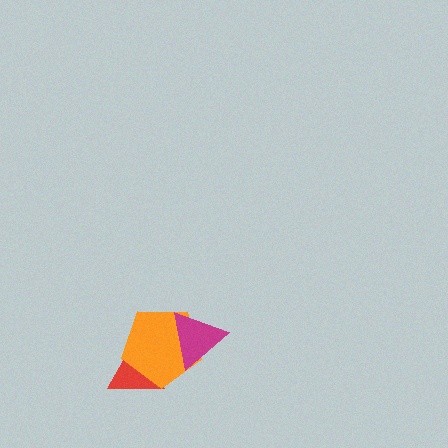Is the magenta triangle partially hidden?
No, no other shape covers it.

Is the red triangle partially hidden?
Yes, it is partially covered by another shape.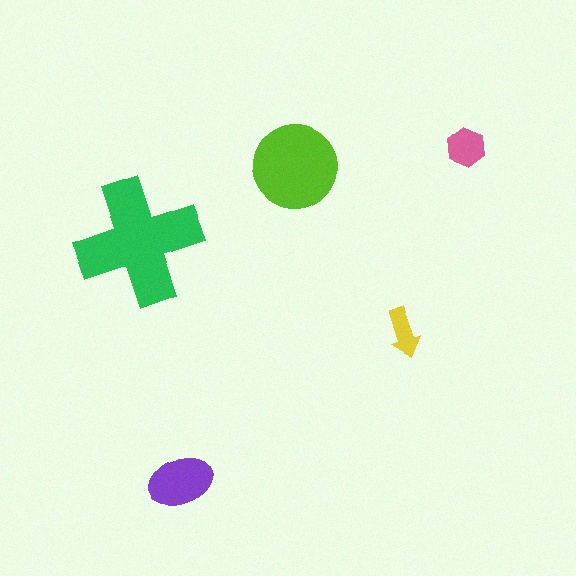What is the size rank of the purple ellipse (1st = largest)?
3rd.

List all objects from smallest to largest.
The yellow arrow, the pink hexagon, the purple ellipse, the lime circle, the green cross.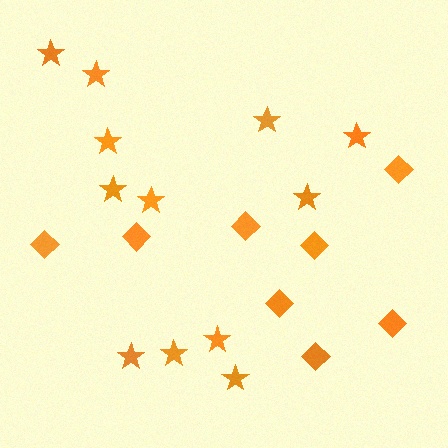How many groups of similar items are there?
There are 2 groups: one group of stars (12) and one group of diamonds (8).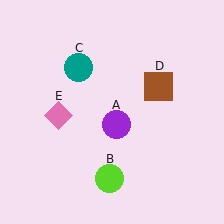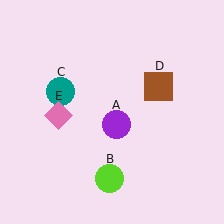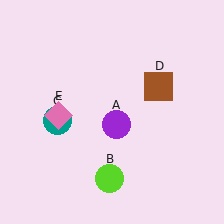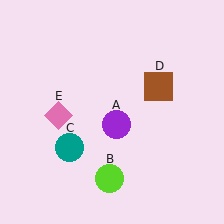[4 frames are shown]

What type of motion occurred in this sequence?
The teal circle (object C) rotated counterclockwise around the center of the scene.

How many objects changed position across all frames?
1 object changed position: teal circle (object C).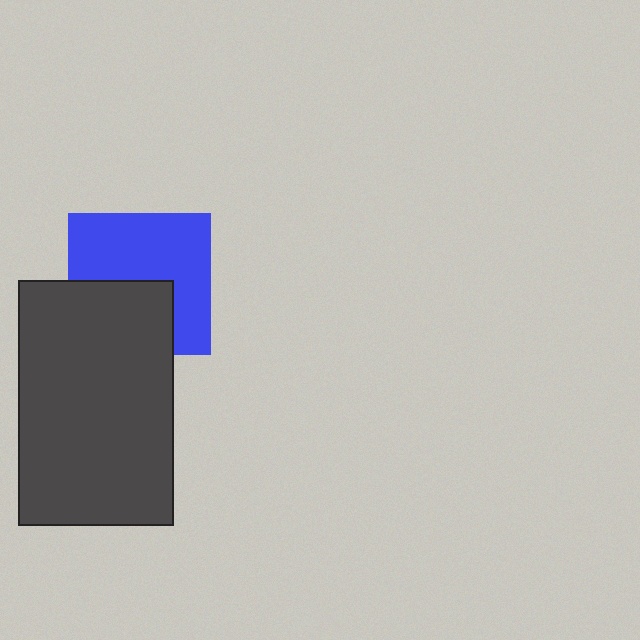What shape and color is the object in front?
The object in front is a dark gray rectangle.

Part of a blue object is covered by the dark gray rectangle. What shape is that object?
It is a square.